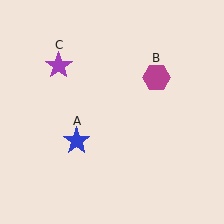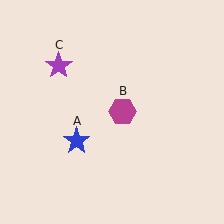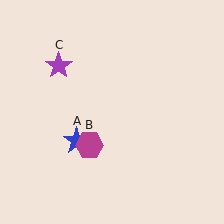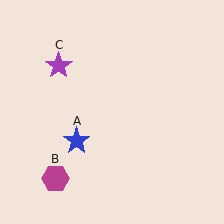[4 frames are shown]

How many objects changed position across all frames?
1 object changed position: magenta hexagon (object B).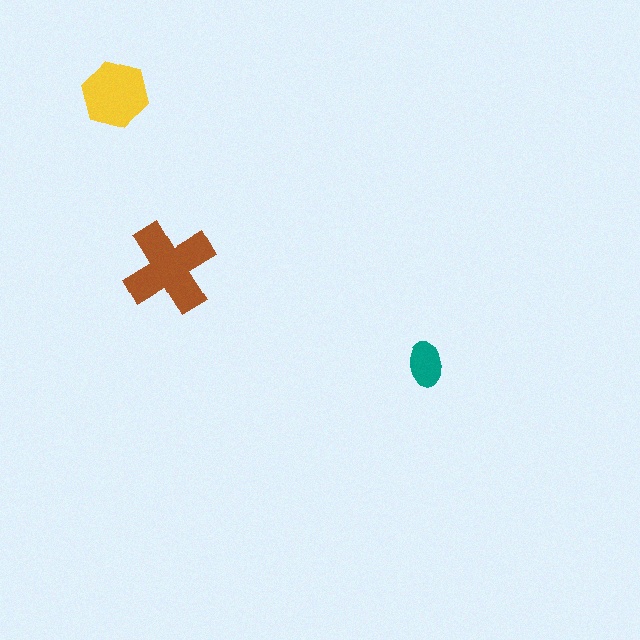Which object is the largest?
The brown cross.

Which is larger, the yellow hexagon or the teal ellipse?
The yellow hexagon.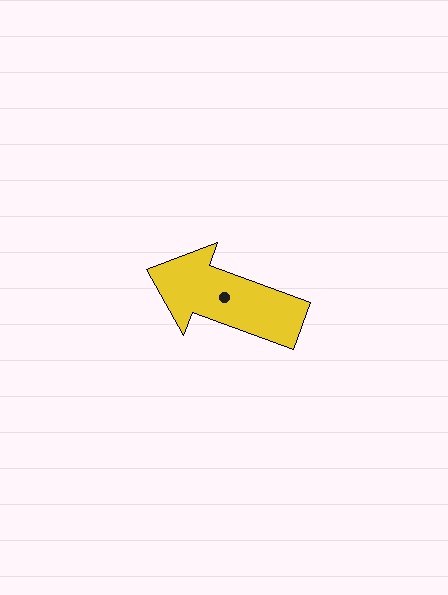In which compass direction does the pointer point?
West.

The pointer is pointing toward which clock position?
Roughly 10 o'clock.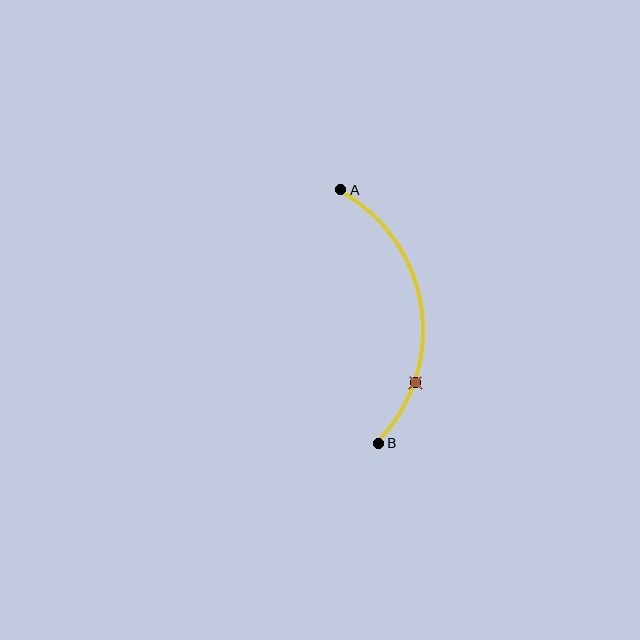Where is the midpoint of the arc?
The arc midpoint is the point on the curve farthest from the straight line joining A and B. It sits to the right of that line.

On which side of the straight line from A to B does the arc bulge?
The arc bulges to the right of the straight line connecting A and B.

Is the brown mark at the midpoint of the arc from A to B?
No. The brown mark lies on the arc but is closer to endpoint B. The arc midpoint would be at the point on the curve equidistant along the arc from both A and B.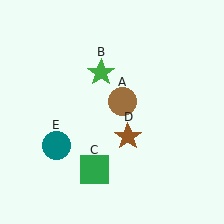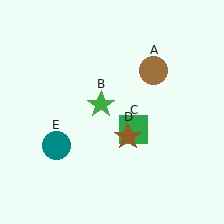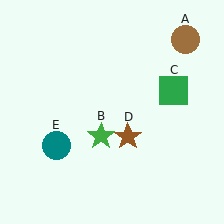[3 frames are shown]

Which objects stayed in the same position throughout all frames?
Brown star (object D) and teal circle (object E) remained stationary.